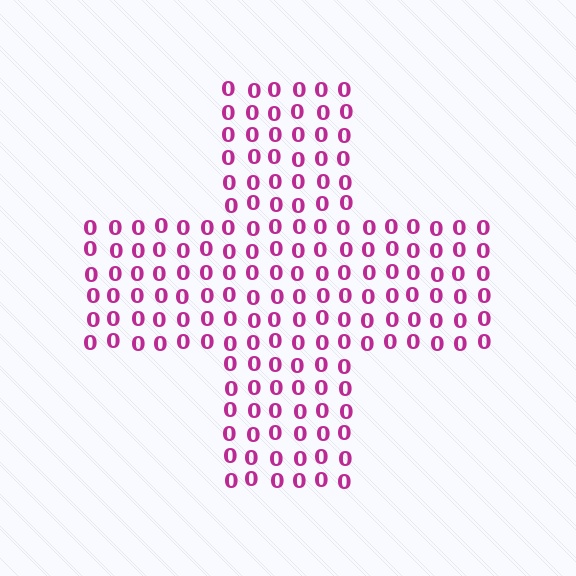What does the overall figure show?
The overall figure shows a cross.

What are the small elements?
The small elements are digit 0's.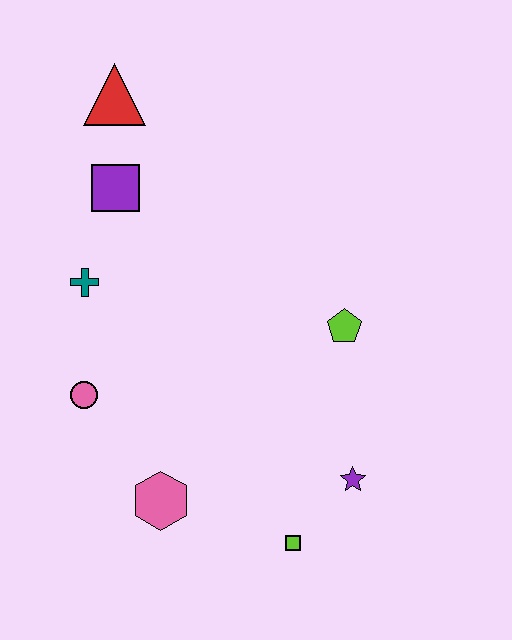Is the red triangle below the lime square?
No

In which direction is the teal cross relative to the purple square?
The teal cross is below the purple square.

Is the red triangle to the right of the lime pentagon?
No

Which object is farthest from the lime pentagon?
The red triangle is farthest from the lime pentagon.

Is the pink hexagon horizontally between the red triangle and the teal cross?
No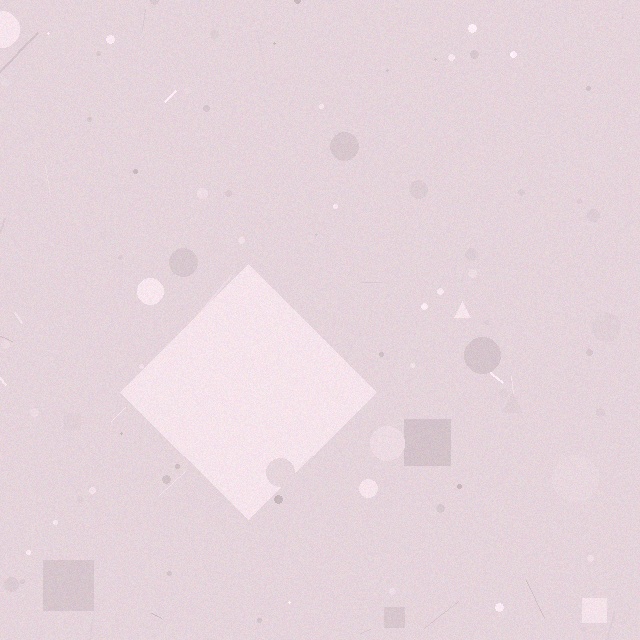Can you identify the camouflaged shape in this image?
The camouflaged shape is a diamond.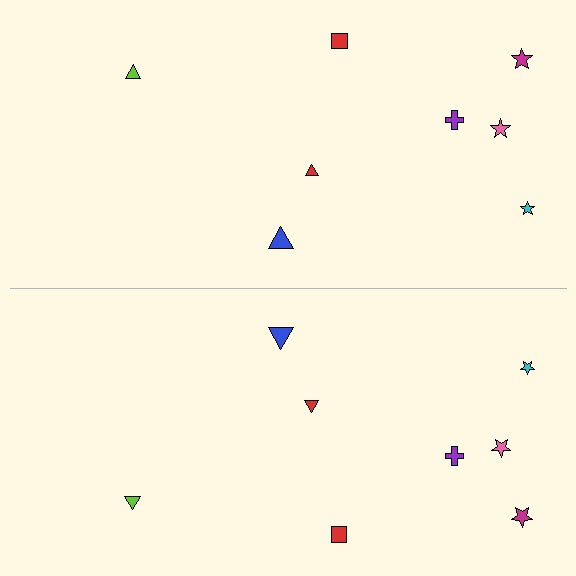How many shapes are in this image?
There are 16 shapes in this image.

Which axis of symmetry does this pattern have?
The pattern has a horizontal axis of symmetry running through the center of the image.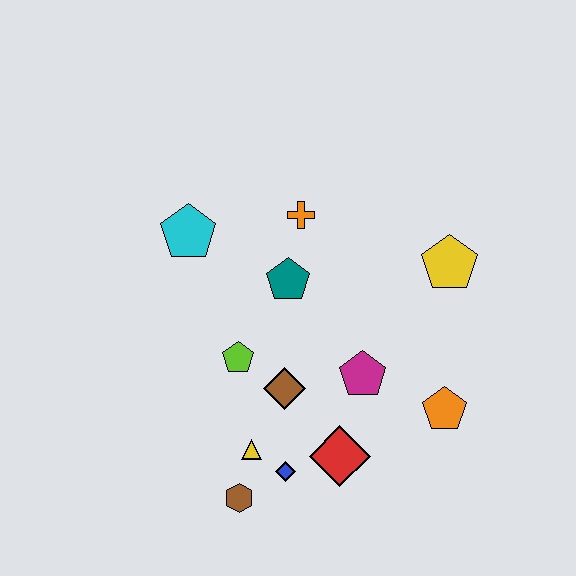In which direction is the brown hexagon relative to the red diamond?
The brown hexagon is to the left of the red diamond.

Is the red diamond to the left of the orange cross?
No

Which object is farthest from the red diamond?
The cyan pentagon is farthest from the red diamond.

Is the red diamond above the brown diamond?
No